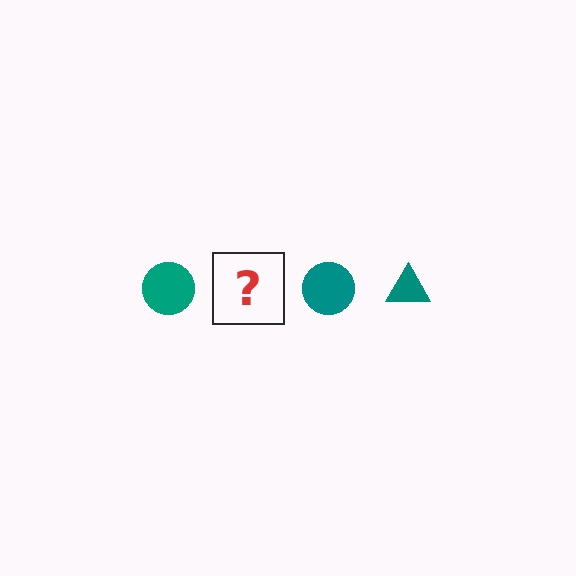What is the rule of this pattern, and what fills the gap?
The rule is that the pattern cycles through circle, triangle shapes in teal. The gap should be filled with a teal triangle.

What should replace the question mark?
The question mark should be replaced with a teal triangle.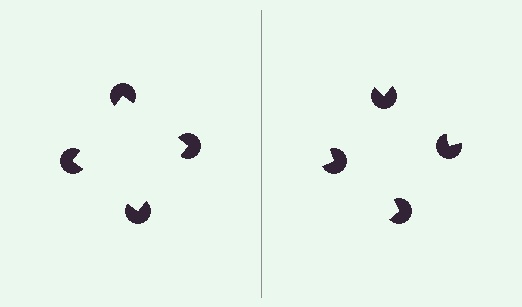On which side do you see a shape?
An illusory square appears on the left side. On the right side the wedge cuts are rotated, so no coherent shape forms.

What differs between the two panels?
The pac-man discs are positioned identically on both sides; only the wedge orientations differ. On the left they align to a square; on the right they are misaligned.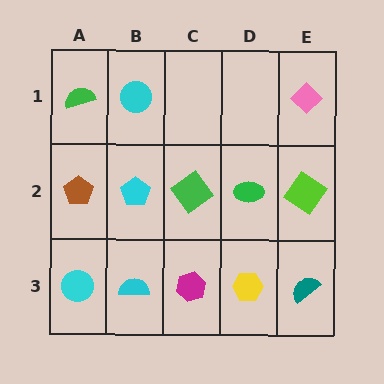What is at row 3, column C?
A magenta hexagon.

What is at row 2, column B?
A cyan pentagon.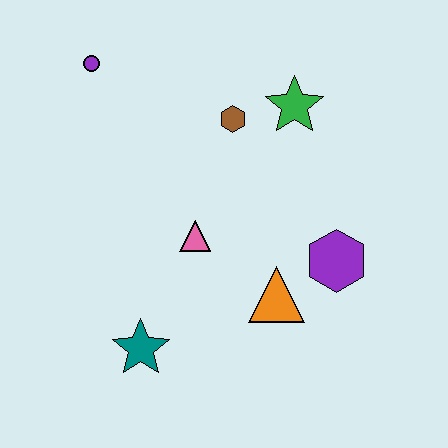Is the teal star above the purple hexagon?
No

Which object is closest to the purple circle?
The brown hexagon is closest to the purple circle.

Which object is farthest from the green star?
The teal star is farthest from the green star.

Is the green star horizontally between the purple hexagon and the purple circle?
Yes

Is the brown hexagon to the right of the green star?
No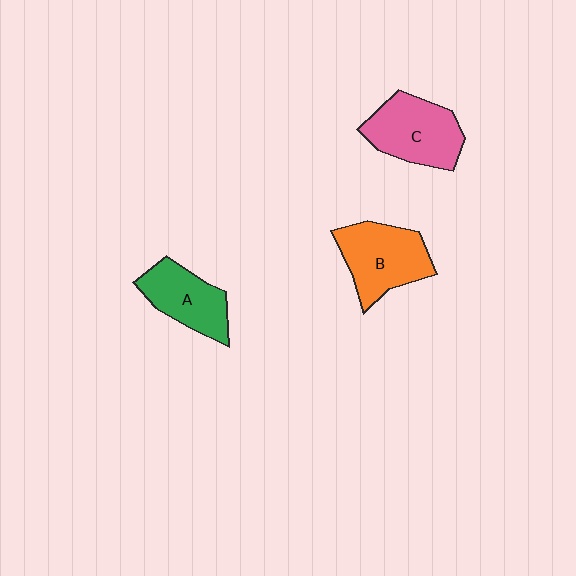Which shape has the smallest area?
Shape A (green).